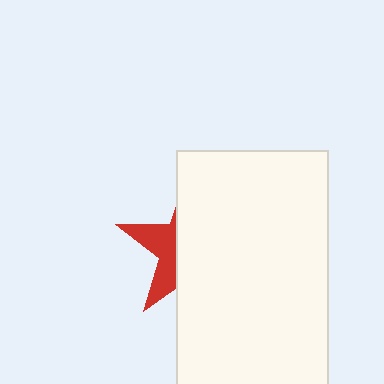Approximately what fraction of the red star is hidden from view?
Roughly 68% of the red star is hidden behind the white rectangle.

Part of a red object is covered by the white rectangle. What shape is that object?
It is a star.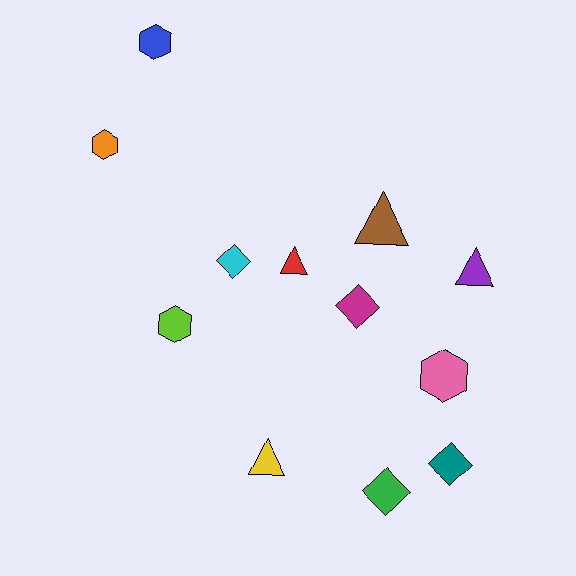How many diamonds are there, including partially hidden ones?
There are 4 diamonds.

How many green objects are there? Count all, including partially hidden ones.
There is 1 green object.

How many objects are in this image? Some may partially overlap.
There are 12 objects.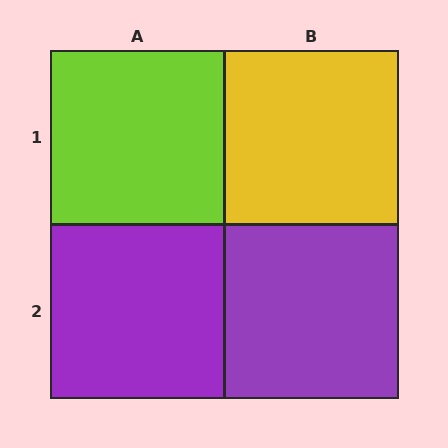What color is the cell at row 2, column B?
Purple.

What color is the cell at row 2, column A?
Purple.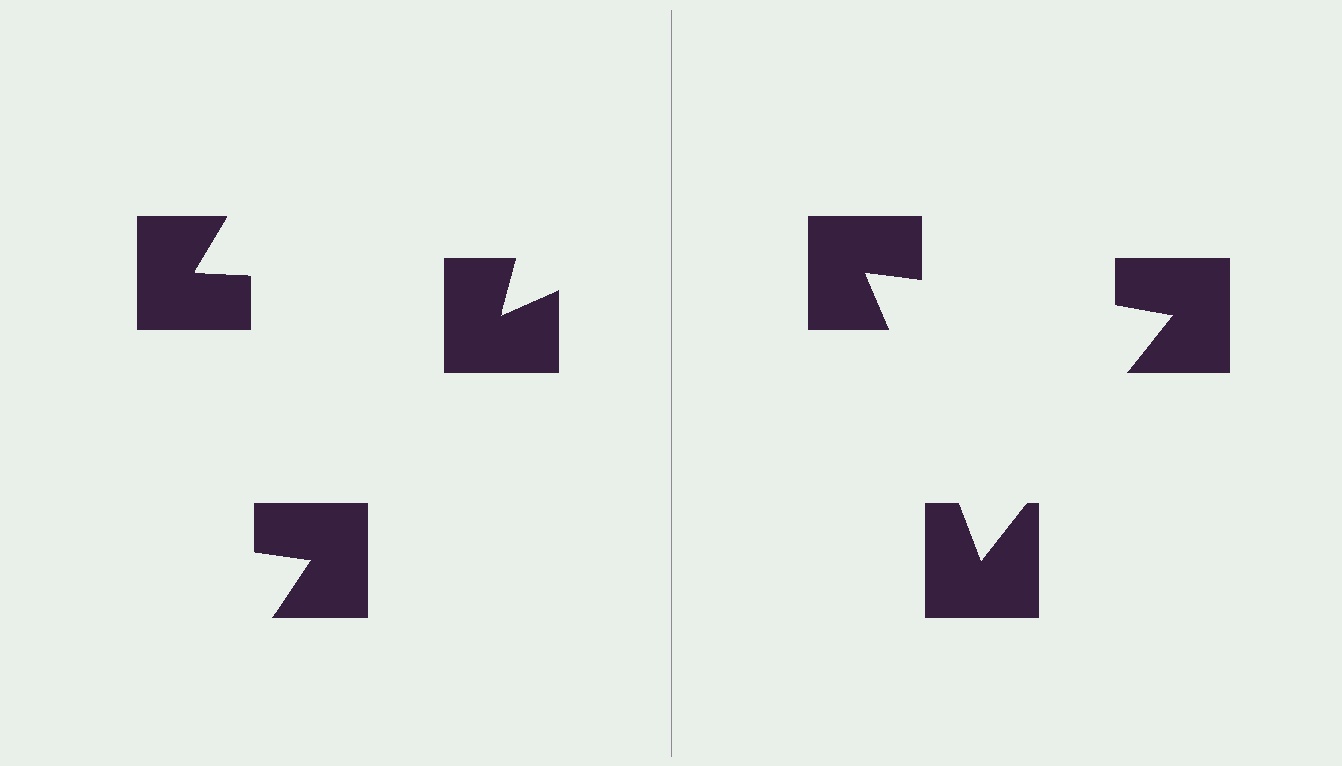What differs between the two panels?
The notched squares are positioned identically on both sides; only the wedge orientations differ. On the right they align to a triangle; on the left they are misaligned.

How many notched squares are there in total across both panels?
6 — 3 on each side.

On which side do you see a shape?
An illusory triangle appears on the right side. On the left side the wedge cuts are rotated, so no coherent shape forms.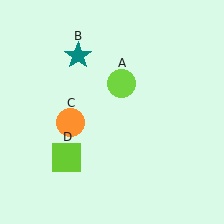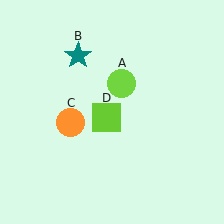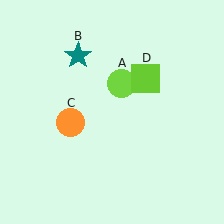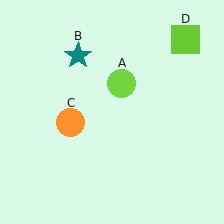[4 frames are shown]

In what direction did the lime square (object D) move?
The lime square (object D) moved up and to the right.